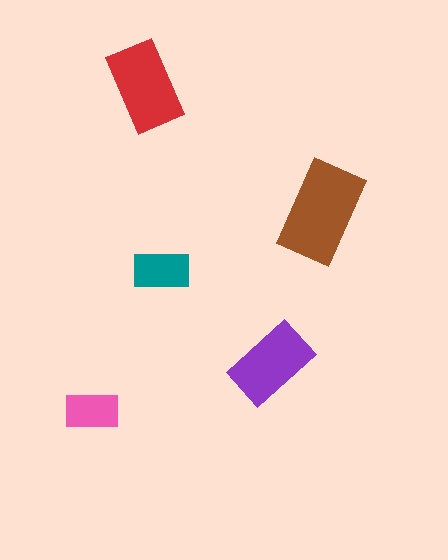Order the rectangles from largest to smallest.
the brown one, the red one, the purple one, the teal one, the pink one.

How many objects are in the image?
There are 5 objects in the image.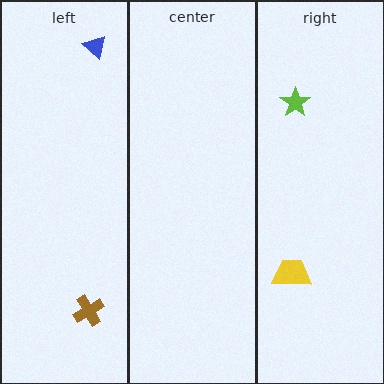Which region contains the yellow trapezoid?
The right region.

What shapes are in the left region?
The brown cross, the blue triangle.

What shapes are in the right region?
The yellow trapezoid, the lime star.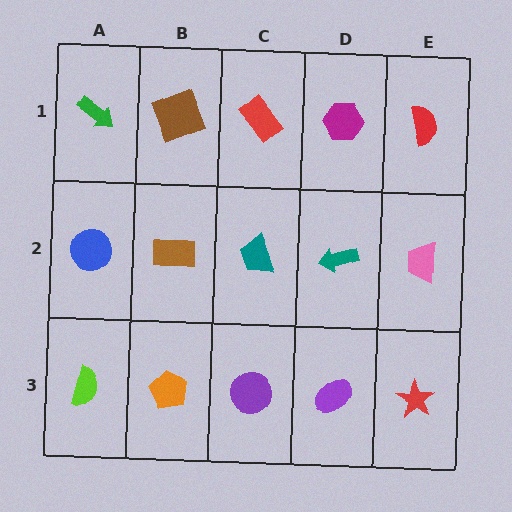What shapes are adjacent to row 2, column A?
A green arrow (row 1, column A), a lime semicircle (row 3, column A), a brown rectangle (row 2, column B).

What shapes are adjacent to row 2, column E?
A red semicircle (row 1, column E), a red star (row 3, column E), a teal arrow (row 2, column D).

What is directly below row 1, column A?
A blue circle.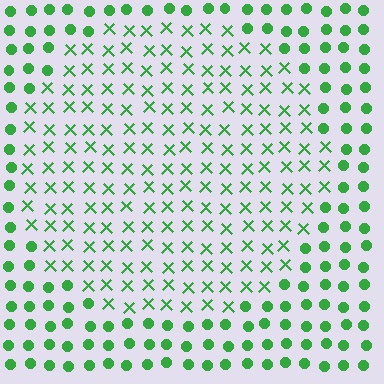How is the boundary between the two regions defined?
The boundary is defined by a change in element shape: X marks inside vs. circles outside. All elements share the same color and spacing.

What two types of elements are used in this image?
The image uses X marks inside the circle region and circles outside it.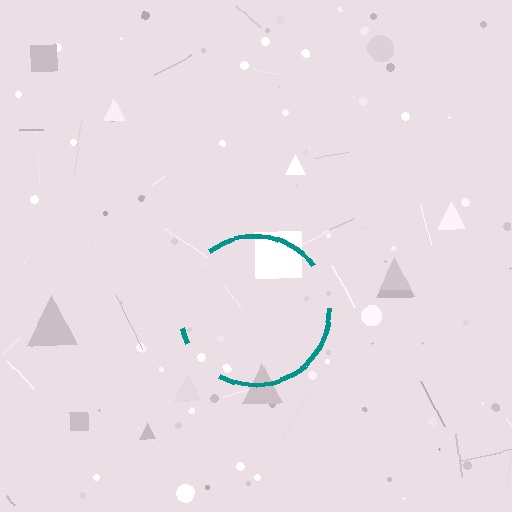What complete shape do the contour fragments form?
The contour fragments form a circle.